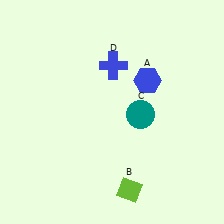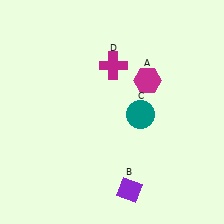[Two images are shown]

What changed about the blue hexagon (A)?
In Image 1, A is blue. In Image 2, it changed to magenta.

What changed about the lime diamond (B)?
In Image 1, B is lime. In Image 2, it changed to purple.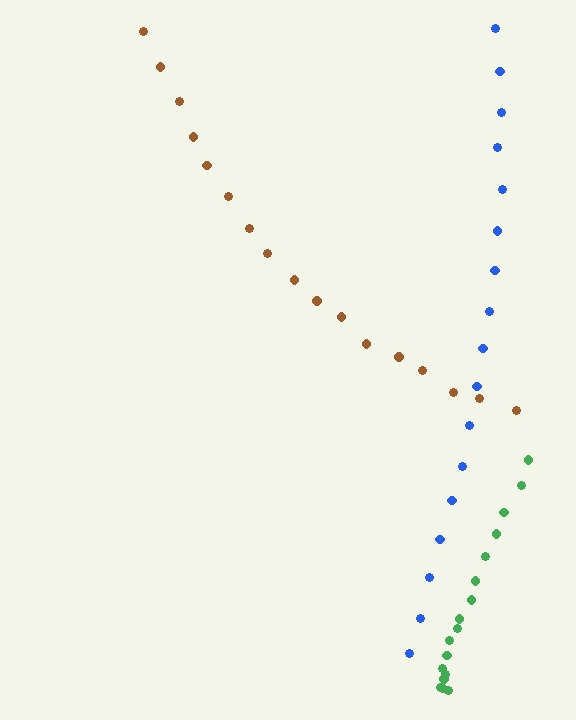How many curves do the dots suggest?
There are 3 distinct paths.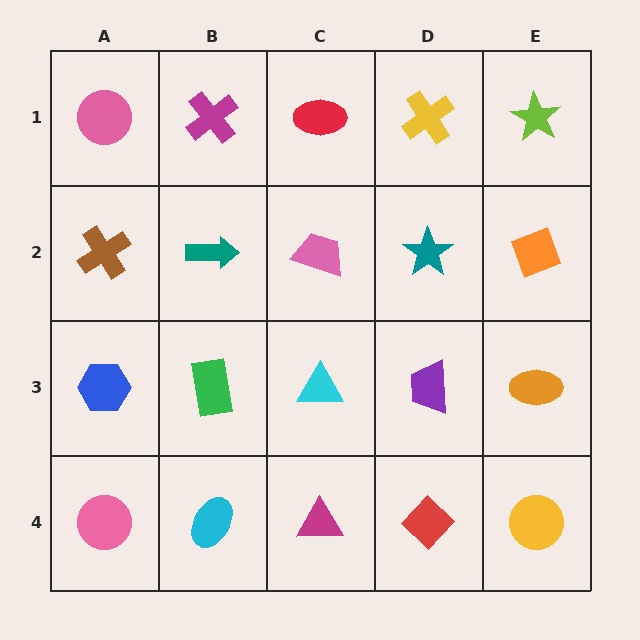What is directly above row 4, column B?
A green rectangle.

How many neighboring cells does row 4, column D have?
3.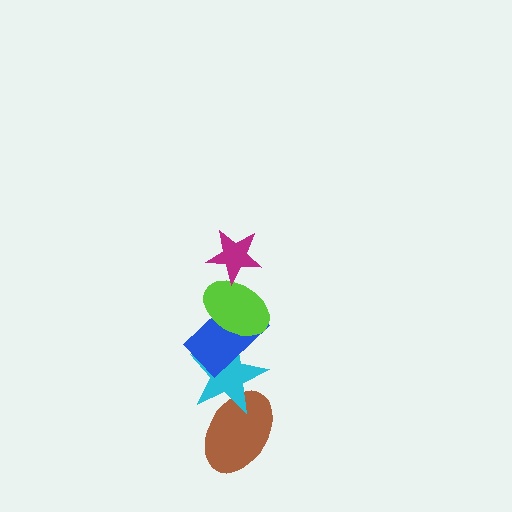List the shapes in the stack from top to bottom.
From top to bottom: the magenta star, the lime ellipse, the blue rectangle, the cyan star, the brown ellipse.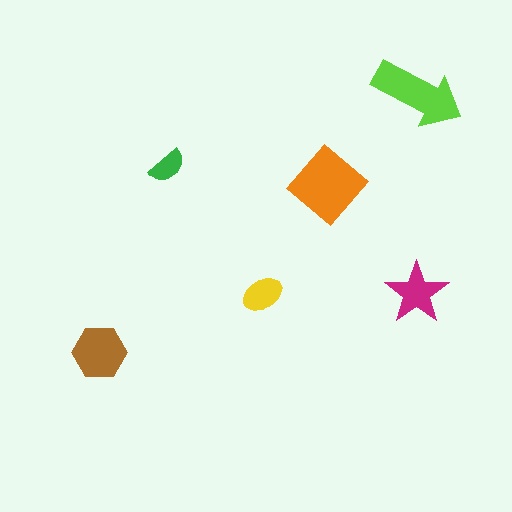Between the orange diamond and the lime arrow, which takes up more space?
The orange diamond.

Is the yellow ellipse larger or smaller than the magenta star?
Smaller.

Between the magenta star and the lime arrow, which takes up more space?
The lime arrow.